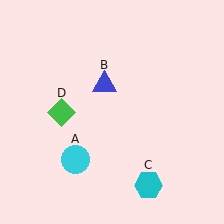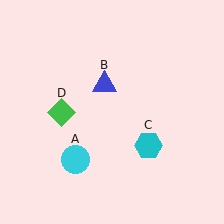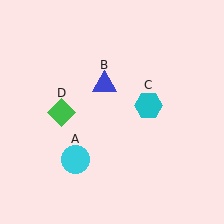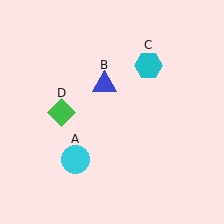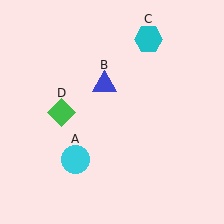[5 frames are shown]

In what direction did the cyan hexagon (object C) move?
The cyan hexagon (object C) moved up.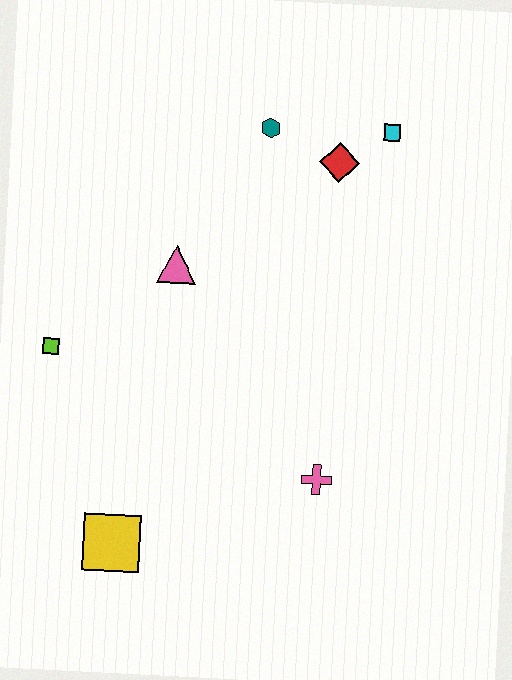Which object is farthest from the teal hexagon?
The yellow square is farthest from the teal hexagon.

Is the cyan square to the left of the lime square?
No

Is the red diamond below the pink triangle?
No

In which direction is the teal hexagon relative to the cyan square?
The teal hexagon is to the left of the cyan square.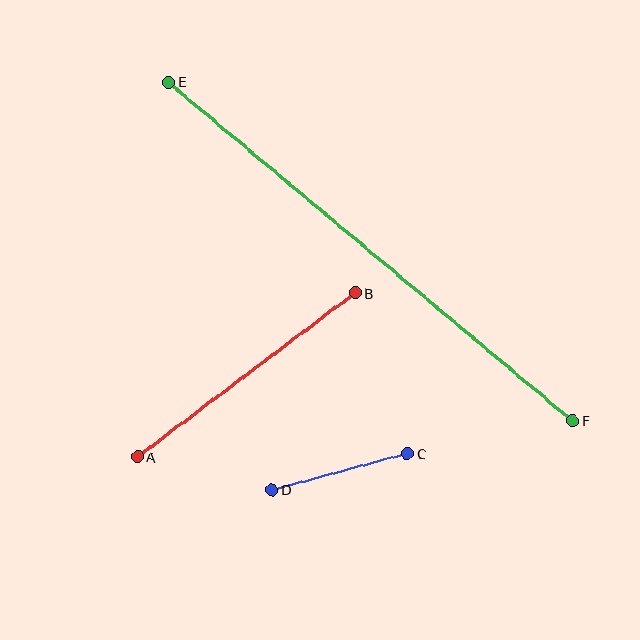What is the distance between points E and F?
The distance is approximately 527 pixels.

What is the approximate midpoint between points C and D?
The midpoint is at approximately (340, 472) pixels.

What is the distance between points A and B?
The distance is approximately 272 pixels.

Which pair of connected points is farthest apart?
Points E and F are farthest apart.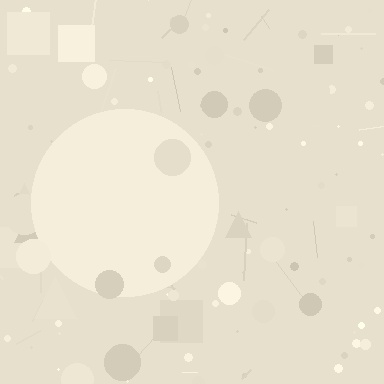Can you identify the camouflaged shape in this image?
The camouflaged shape is a circle.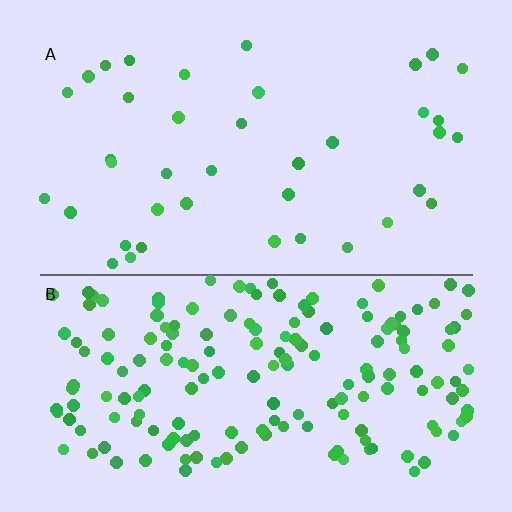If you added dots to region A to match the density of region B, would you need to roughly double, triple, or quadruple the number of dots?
Approximately quadruple.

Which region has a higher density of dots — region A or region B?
B (the bottom).